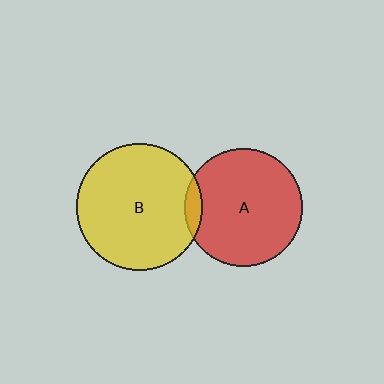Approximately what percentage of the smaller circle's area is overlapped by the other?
Approximately 5%.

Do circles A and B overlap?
Yes.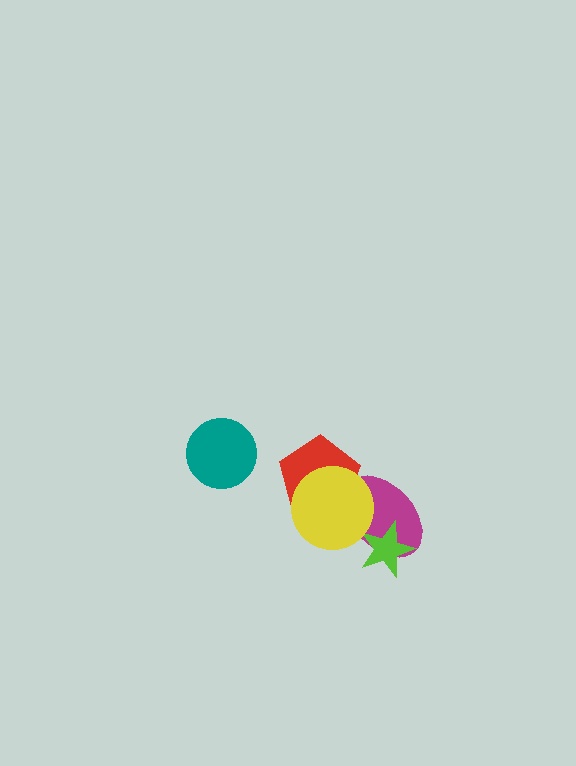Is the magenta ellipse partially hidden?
Yes, it is partially covered by another shape.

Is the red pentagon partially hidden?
Yes, it is partially covered by another shape.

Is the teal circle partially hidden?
No, no other shape covers it.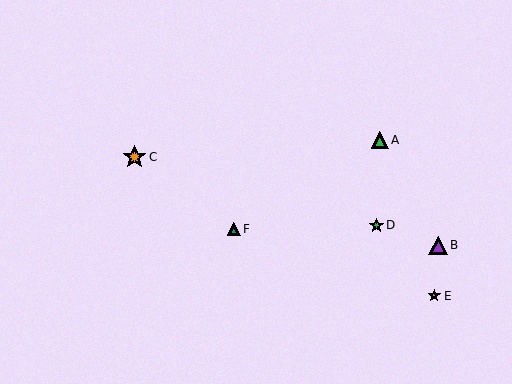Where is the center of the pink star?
The center of the pink star is at (434, 296).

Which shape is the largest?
The orange star (labeled C) is the largest.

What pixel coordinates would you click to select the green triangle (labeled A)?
Click at (380, 140) to select the green triangle A.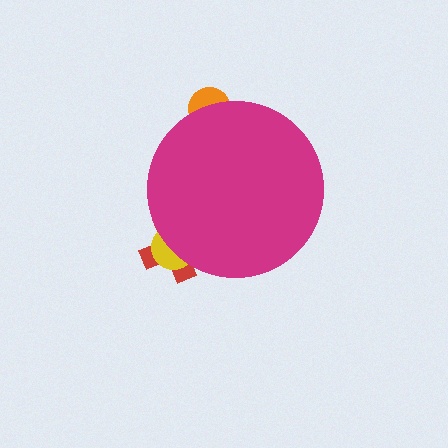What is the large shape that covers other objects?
A magenta circle.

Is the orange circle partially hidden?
Yes, the orange circle is partially hidden behind the magenta circle.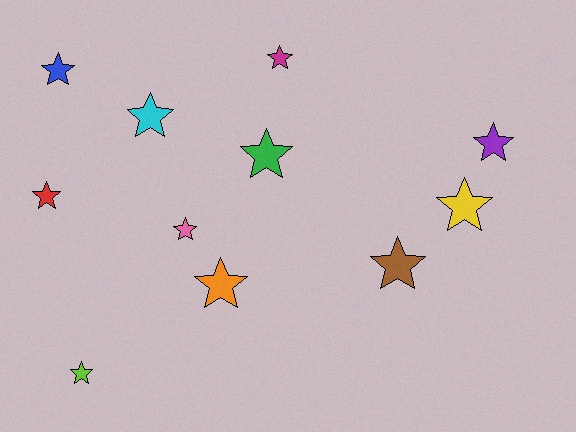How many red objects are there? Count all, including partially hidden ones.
There is 1 red object.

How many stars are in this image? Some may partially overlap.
There are 11 stars.